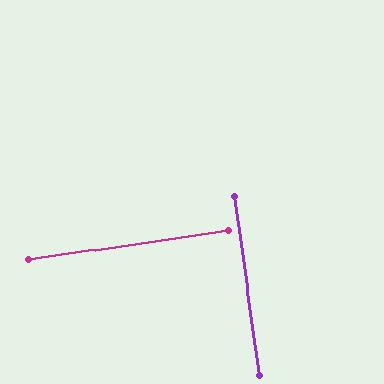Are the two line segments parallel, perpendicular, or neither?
Perpendicular — they meet at approximately 90°.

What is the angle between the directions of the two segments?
Approximately 90 degrees.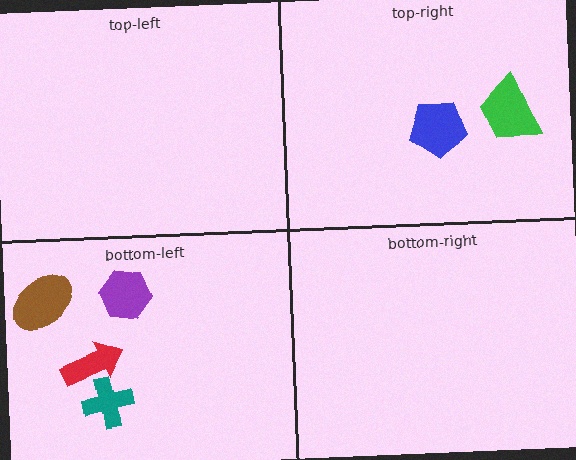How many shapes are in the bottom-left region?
4.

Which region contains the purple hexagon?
The bottom-left region.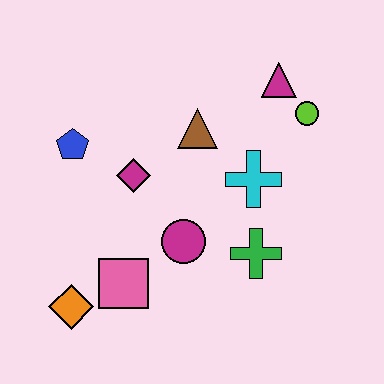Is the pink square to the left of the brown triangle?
Yes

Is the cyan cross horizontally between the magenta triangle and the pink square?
Yes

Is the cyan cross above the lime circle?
No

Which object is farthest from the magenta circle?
The magenta triangle is farthest from the magenta circle.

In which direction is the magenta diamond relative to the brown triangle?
The magenta diamond is to the left of the brown triangle.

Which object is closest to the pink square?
The orange diamond is closest to the pink square.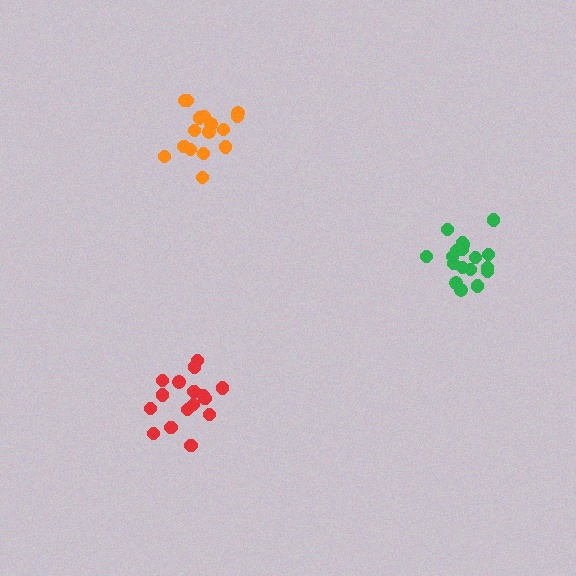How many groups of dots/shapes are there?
There are 3 groups.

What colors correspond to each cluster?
The clusters are colored: green, red, orange.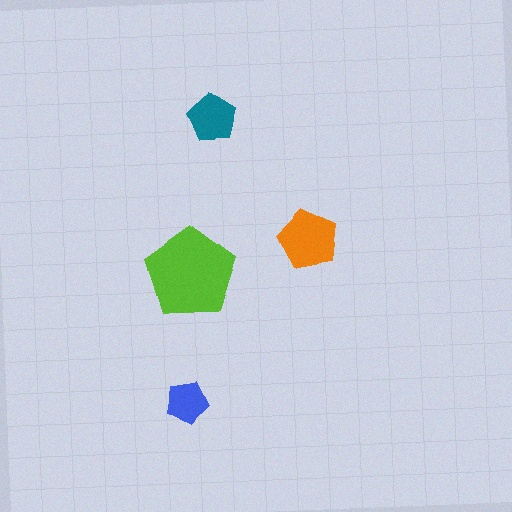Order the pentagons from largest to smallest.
the lime one, the orange one, the teal one, the blue one.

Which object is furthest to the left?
The blue pentagon is leftmost.